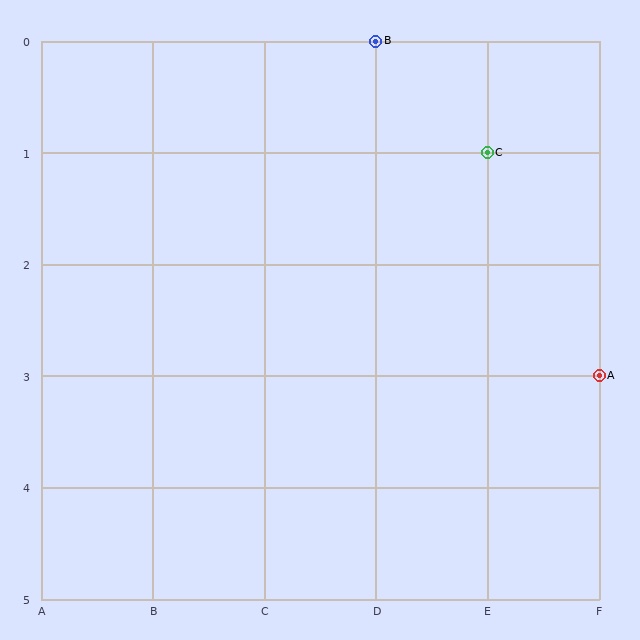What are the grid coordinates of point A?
Point A is at grid coordinates (F, 3).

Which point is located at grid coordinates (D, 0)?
Point B is at (D, 0).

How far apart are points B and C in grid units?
Points B and C are 1 column and 1 row apart (about 1.4 grid units diagonally).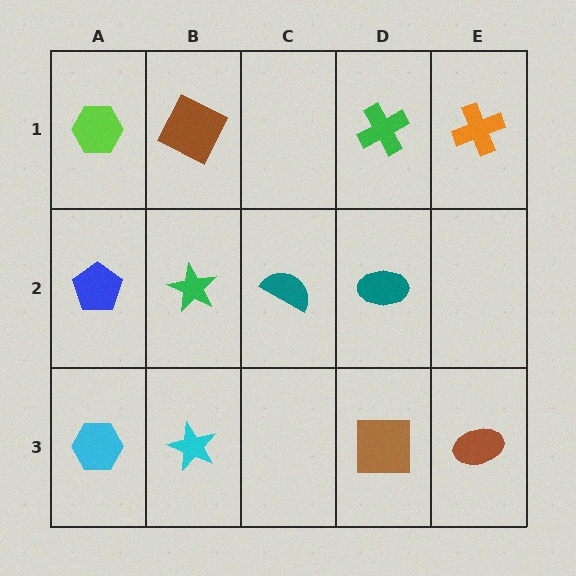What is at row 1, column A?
A lime hexagon.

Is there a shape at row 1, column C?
No, that cell is empty.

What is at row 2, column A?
A blue pentagon.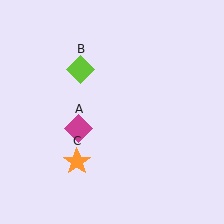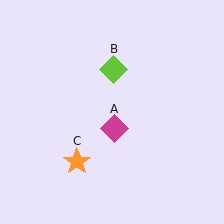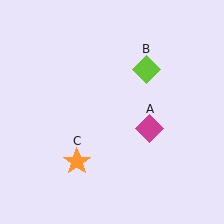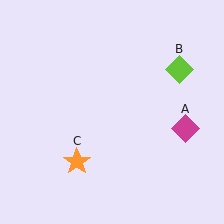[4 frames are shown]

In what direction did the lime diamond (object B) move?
The lime diamond (object B) moved right.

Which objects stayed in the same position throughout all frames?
Orange star (object C) remained stationary.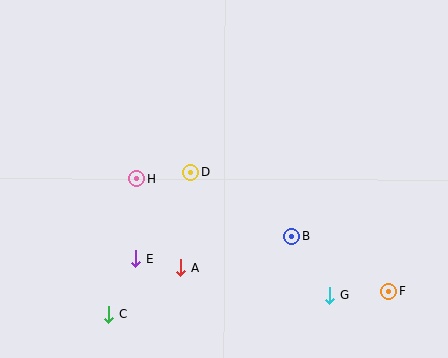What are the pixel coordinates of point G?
Point G is at (329, 296).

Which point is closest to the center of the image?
Point D at (191, 172) is closest to the center.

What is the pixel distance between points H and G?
The distance between H and G is 225 pixels.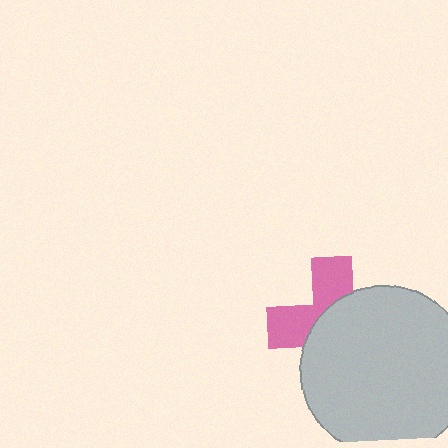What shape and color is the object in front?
The object in front is a light gray circle.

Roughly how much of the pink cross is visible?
A small part of it is visible (roughly 40%).